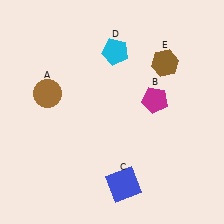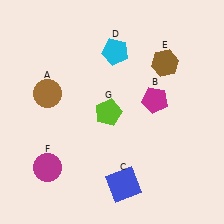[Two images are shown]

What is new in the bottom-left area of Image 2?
A magenta circle (F) was added in the bottom-left area of Image 2.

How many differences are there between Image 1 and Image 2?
There are 2 differences between the two images.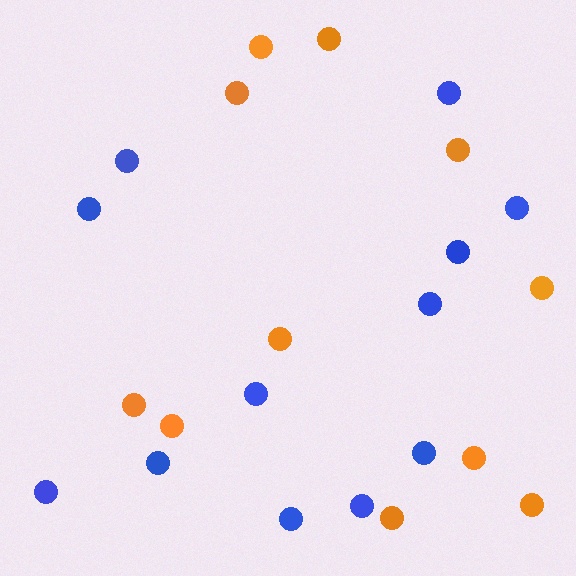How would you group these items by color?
There are 2 groups: one group of blue circles (12) and one group of orange circles (11).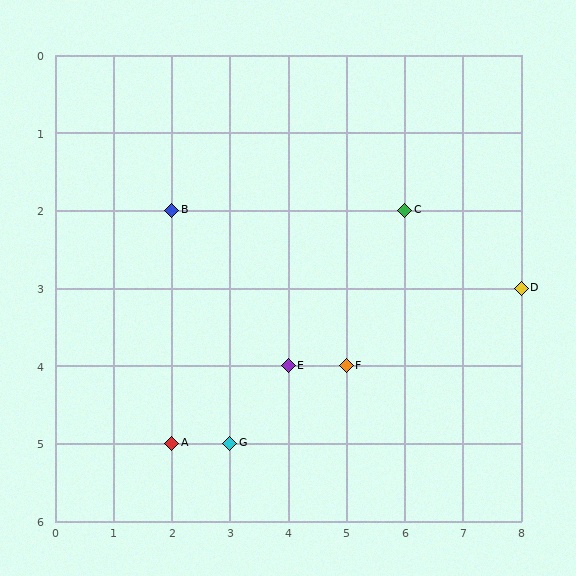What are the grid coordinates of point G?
Point G is at grid coordinates (3, 5).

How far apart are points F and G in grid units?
Points F and G are 2 columns and 1 row apart (about 2.2 grid units diagonally).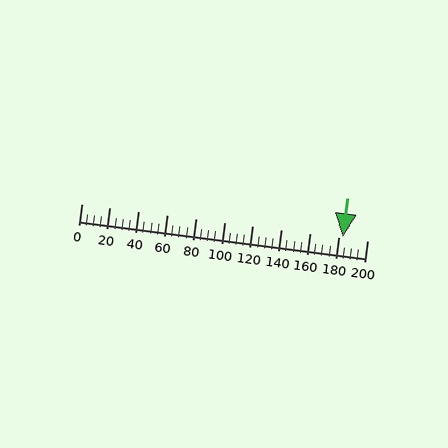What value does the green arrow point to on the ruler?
The green arrow points to approximately 183.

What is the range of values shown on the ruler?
The ruler shows values from 0 to 200.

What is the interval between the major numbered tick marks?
The major tick marks are spaced 20 units apart.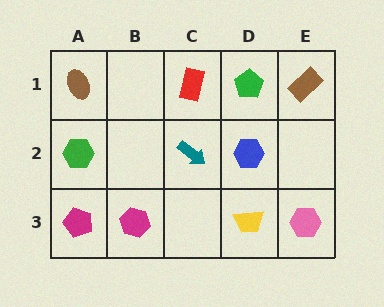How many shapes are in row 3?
4 shapes.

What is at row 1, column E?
A brown rectangle.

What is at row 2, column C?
A teal arrow.